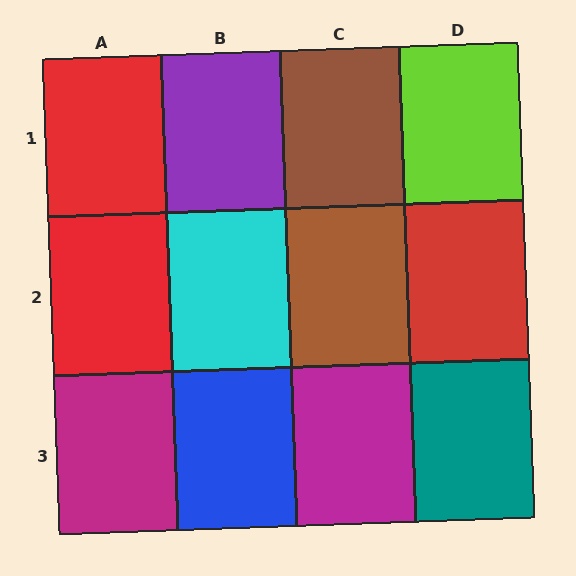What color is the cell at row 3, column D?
Teal.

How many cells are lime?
1 cell is lime.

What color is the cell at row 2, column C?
Brown.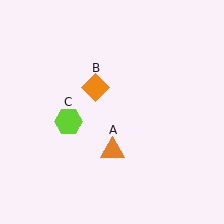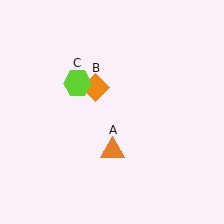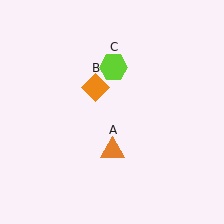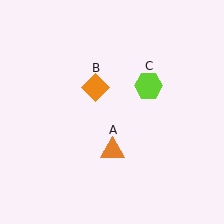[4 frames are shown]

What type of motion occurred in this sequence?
The lime hexagon (object C) rotated clockwise around the center of the scene.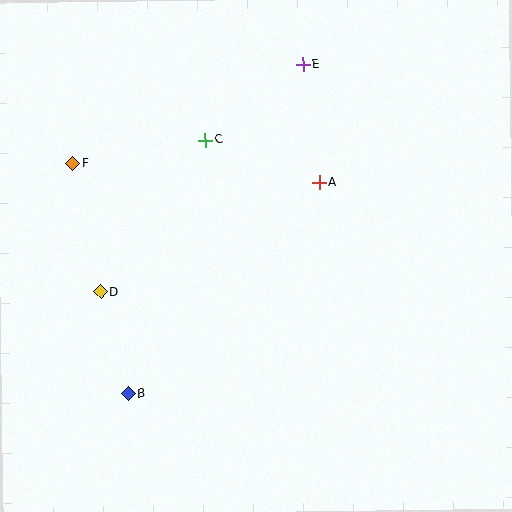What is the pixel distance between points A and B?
The distance between A and B is 285 pixels.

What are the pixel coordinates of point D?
Point D is at (101, 292).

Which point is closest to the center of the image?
Point A at (319, 183) is closest to the center.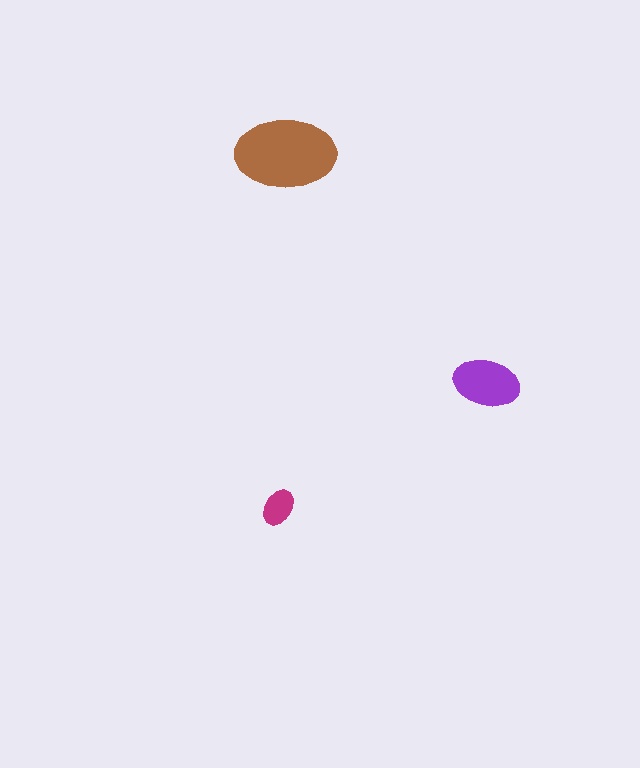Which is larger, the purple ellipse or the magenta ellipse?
The purple one.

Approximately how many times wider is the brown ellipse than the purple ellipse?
About 1.5 times wider.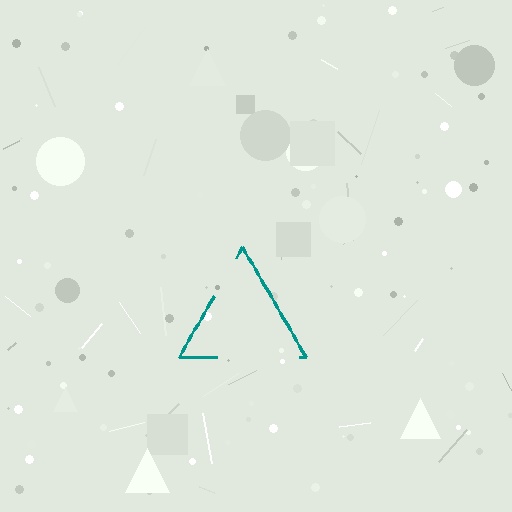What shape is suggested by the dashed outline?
The dashed outline suggests a triangle.